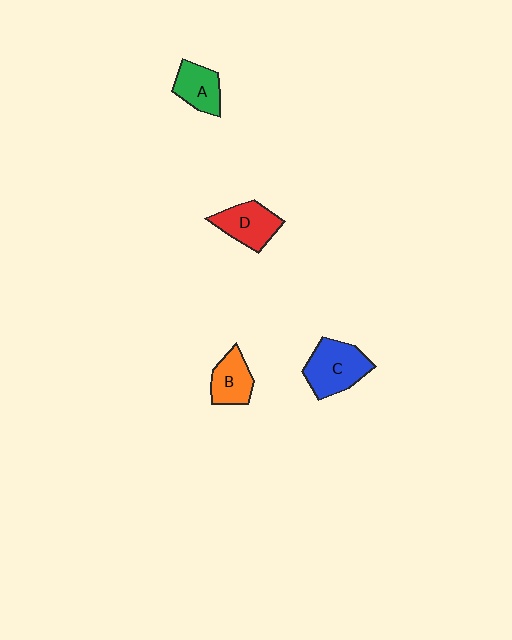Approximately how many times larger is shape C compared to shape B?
Approximately 1.5 times.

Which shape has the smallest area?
Shape A (green).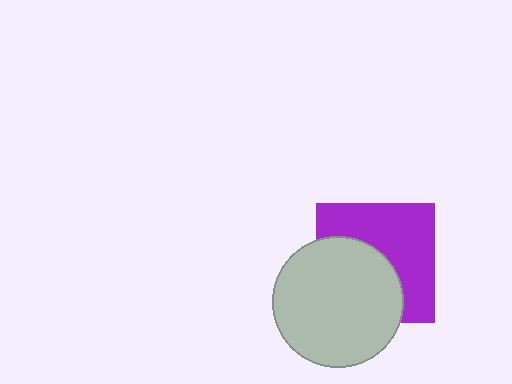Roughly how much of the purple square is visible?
About half of it is visible (roughly 53%).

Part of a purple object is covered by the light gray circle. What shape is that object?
It is a square.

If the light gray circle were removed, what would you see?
You would see the complete purple square.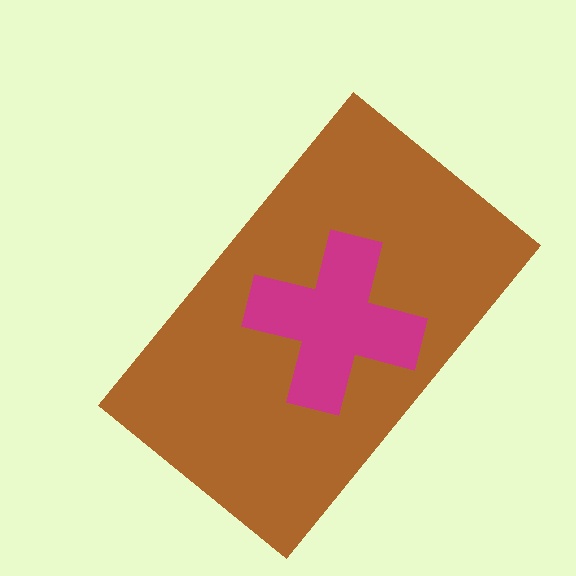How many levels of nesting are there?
2.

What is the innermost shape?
The magenta cross.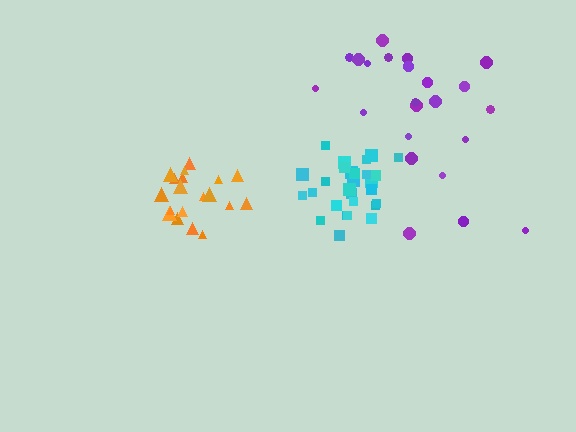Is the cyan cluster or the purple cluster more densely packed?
Cyan.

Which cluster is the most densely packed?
Orange.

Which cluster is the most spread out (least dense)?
Purple.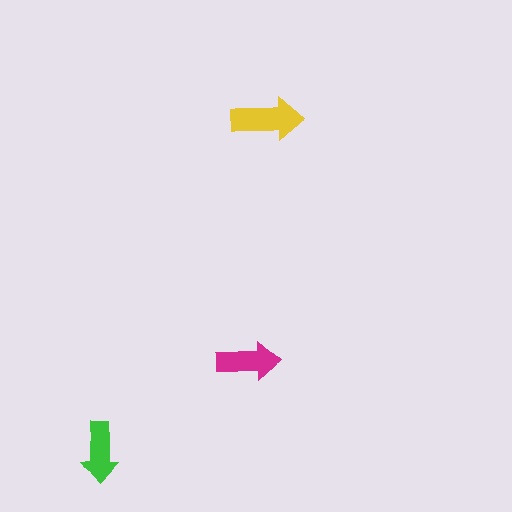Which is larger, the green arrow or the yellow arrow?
The yellow one.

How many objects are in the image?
There are 3 objects in the image.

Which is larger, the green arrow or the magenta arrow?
The magenta one.